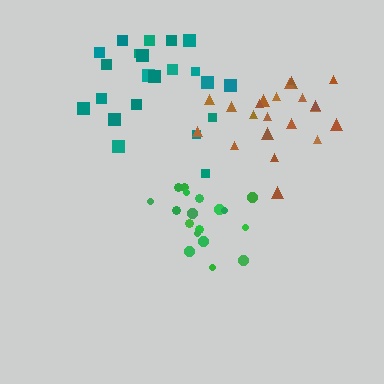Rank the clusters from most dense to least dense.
green, brown, teal.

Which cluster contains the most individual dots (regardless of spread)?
Teal (22).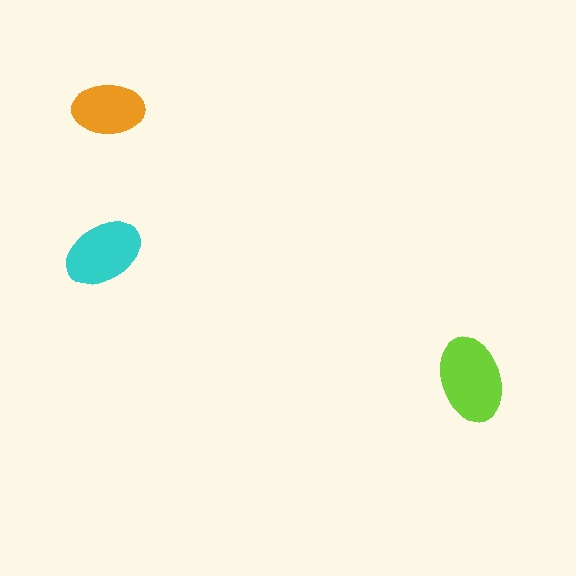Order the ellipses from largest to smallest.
the lime one, the cyan one, the orange one.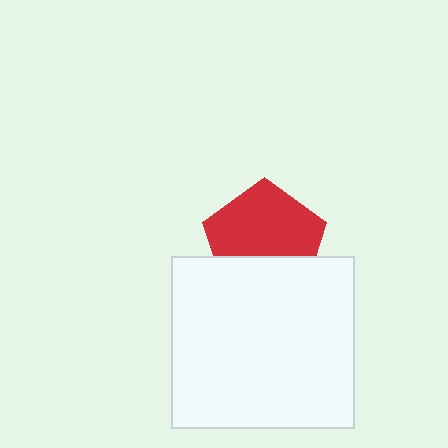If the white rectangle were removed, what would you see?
You would see the complete red pentagon.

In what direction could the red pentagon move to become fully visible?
The red pentagon could move up. That would shift it out from behind the white rectangle entirely.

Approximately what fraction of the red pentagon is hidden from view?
Roughly 36% of the red pentagon is hidden behind the white rectangle.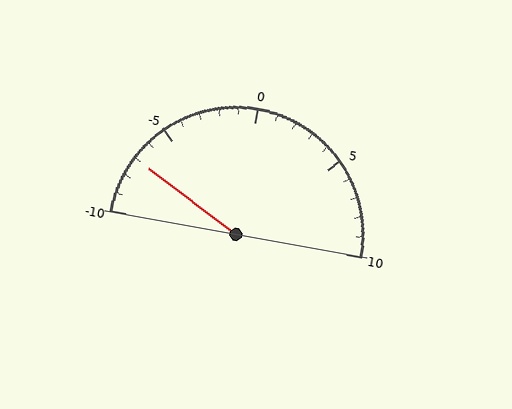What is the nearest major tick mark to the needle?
The nearest major tick mark is -5.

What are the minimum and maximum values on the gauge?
The gauge ranges from -10 to 10.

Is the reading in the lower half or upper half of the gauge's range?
The reading is in the lower half of the range (-10 to 10).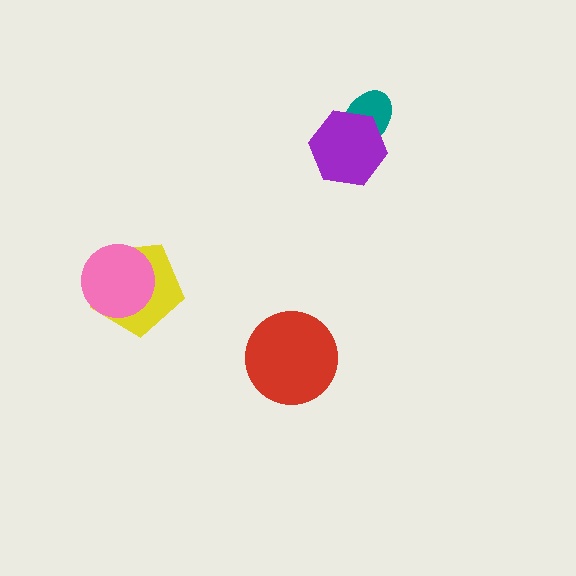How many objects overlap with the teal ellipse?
1 object overlaps with the teal ellipse.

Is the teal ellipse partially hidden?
Yes, it is partially covered by another shape.